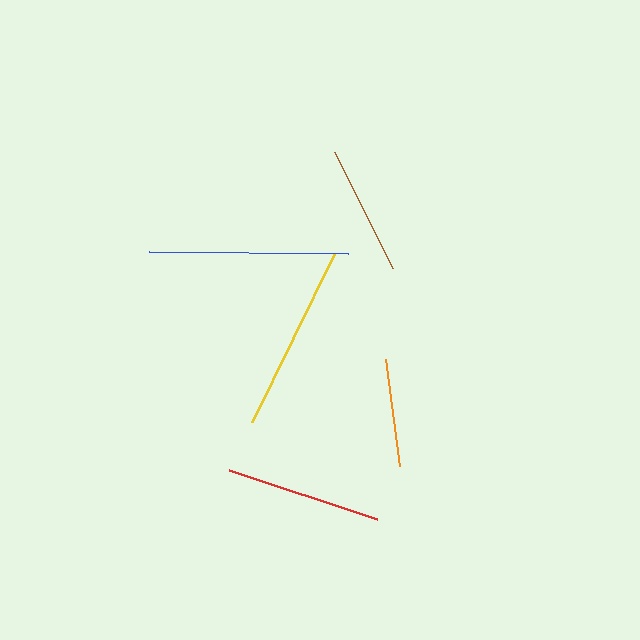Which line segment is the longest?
The blue line is the longest at approximately 199 pixels.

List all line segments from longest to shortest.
From longest to shortest: blue, yellow, red, brown, orange.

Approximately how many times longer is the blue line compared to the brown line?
The blue line is approximately 1.5 times the length of the brown line.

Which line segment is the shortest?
The orange line is the shortest at approximately 108 pixels.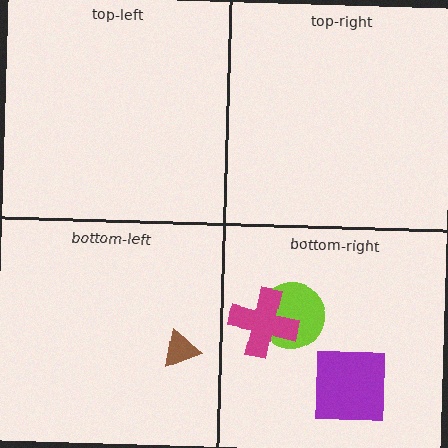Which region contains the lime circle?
The bottom-right region.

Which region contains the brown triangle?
The bottom-left region.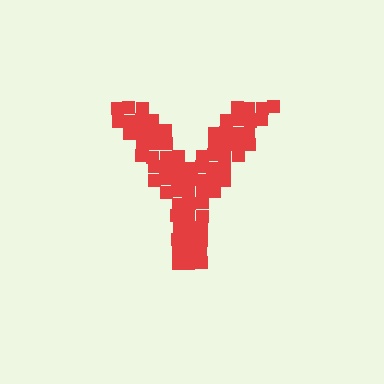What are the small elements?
The small elements are squares.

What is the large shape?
The large shape is the letter Y.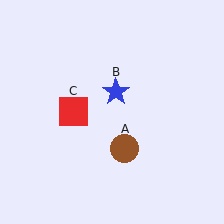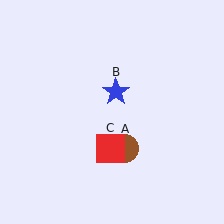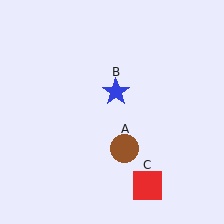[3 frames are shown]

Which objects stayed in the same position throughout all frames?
Brown circle (object A) and blue star (object B) remained stationary.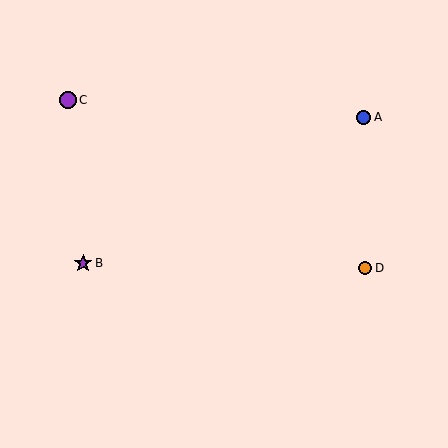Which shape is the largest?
The purple star (labeled B) is the largest.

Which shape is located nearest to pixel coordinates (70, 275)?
The purple star (labeled B) at (83, 263) is nearest to that location.